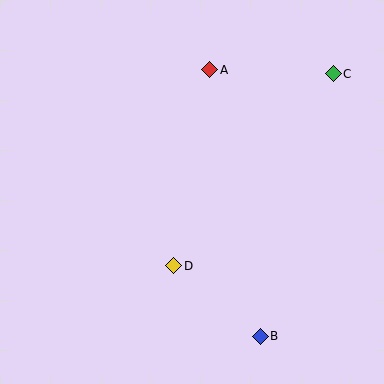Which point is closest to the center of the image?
Point D at (174, 266) is closest to the center.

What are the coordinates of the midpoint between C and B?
The midpoint between C and B is at (297, 205).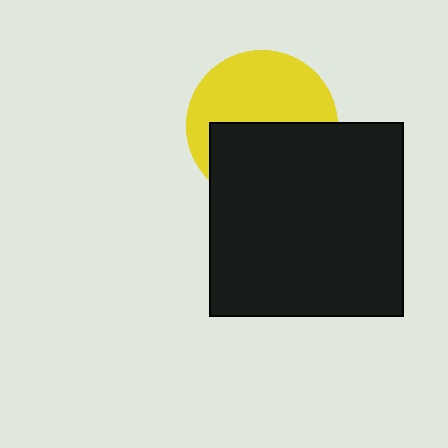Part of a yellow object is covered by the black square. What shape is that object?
It is a circle.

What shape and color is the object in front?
The object in front is a black square.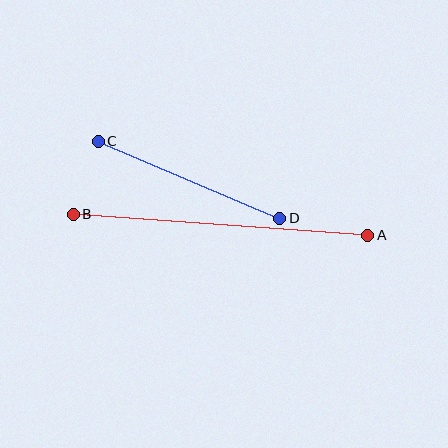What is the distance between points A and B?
The distance is approximately 295 pixels.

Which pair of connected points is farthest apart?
Points A and B are farthest apart.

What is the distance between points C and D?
The distance is approximately 197 pixels.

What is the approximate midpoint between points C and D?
The midpoint is at approximately (189, 180) pixels.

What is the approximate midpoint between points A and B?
The midpoint is at approximately (221, 225) pixels.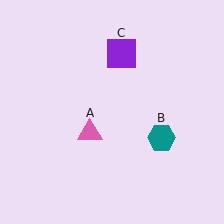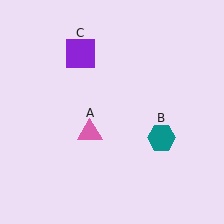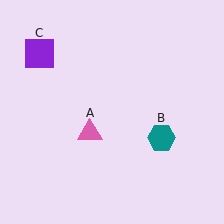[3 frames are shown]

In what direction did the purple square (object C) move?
The purple square (object C) moved left.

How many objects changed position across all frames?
1 object changed position: purple square (object C).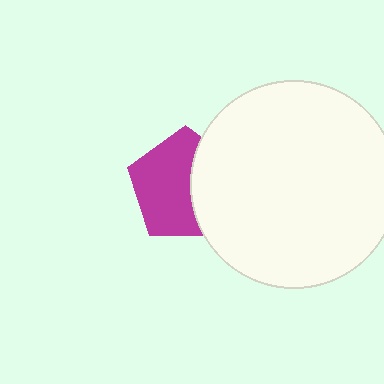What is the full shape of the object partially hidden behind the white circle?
The partially hidden object is a magenta pentagon.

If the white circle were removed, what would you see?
You would see the complete magenta pentagon.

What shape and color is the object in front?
The object in front is a white circle.